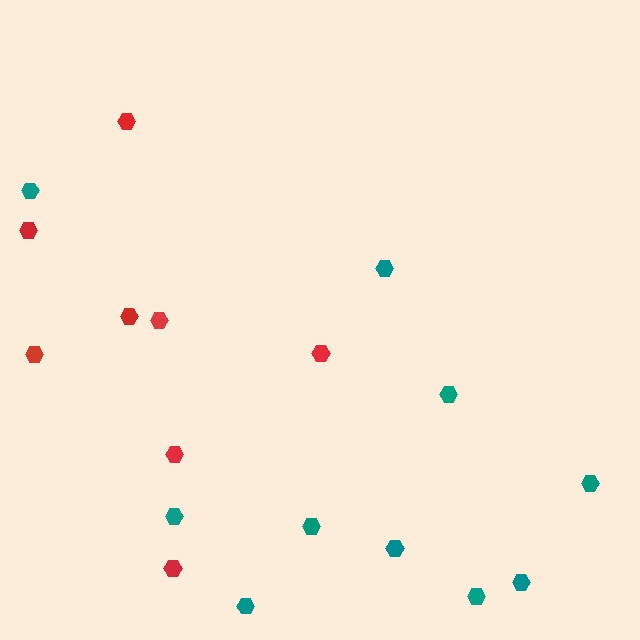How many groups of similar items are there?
There are 2 groups: one group of teal hexagons (10) and one group of red hexagons (8).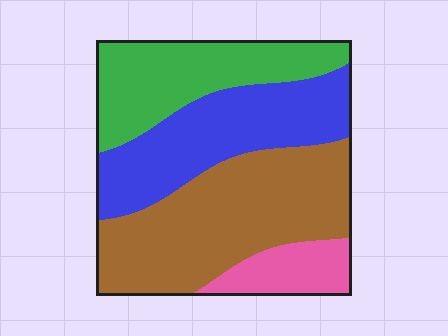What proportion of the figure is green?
Green takes up about one quarter (1/4) of the figure.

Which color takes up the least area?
Pink, at roughly 10%.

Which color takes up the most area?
Brown, at roughly 40%.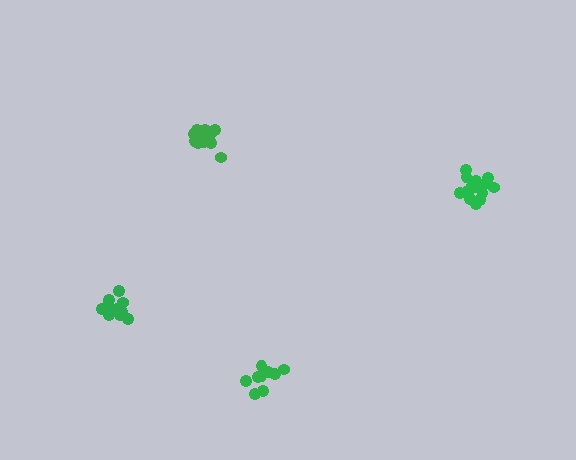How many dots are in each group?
Group 1: 9 dots, Group 2: 13 dots, Group 3: 15 dots, Group 4: 10 dots (47 total).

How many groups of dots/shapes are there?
There are 4 groups.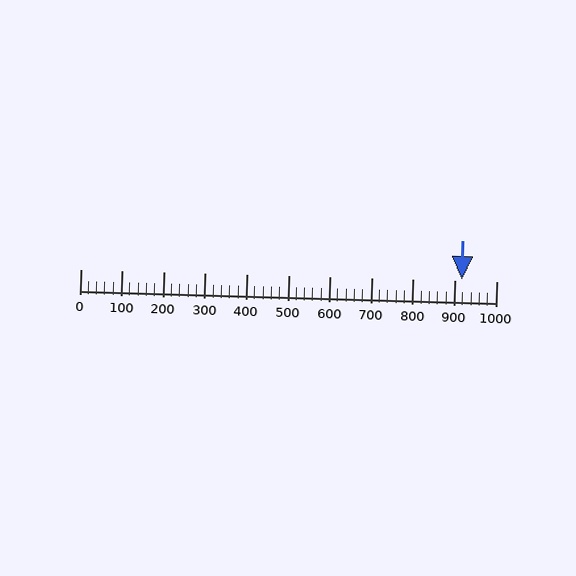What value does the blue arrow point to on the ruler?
The blue arrow points to approximately 917.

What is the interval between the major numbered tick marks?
The major tick marks are spaced 100 units apart.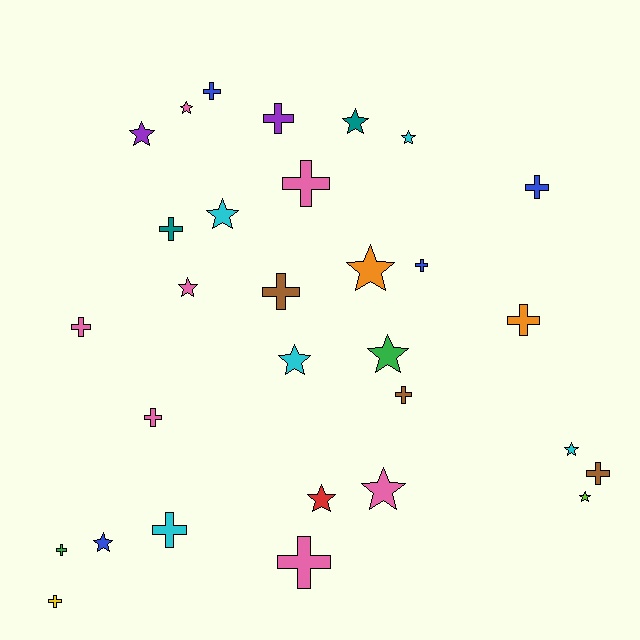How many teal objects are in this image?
There are 2 teal objects.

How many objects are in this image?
There are 30 objects.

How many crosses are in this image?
There are 16 crosses.